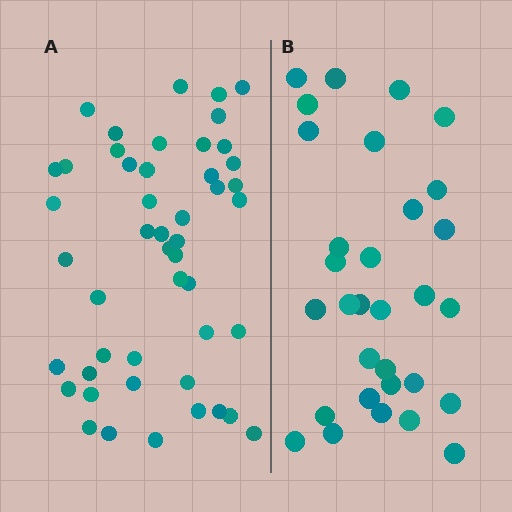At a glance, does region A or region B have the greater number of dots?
Region A (the left region) has more dots.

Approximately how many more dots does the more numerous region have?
Region A has approximately 15 more dots than region B.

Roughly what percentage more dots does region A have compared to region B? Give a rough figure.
About 55% more.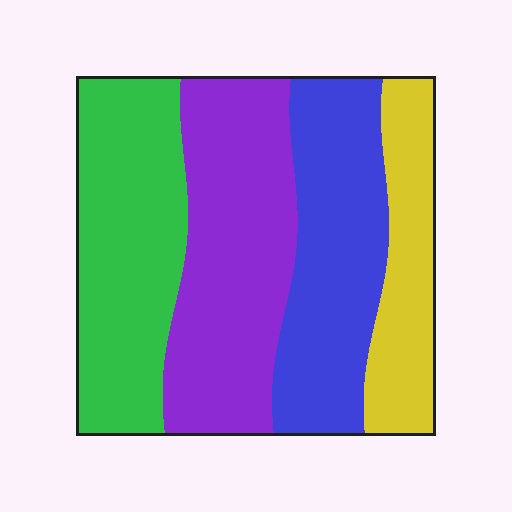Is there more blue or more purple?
Purple.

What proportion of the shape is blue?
Blue takes up about one quarter (1/4) of the shape.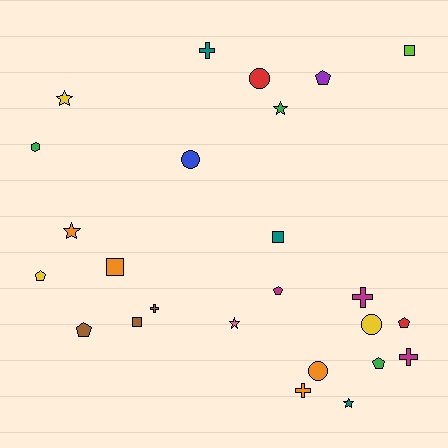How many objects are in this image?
There are 25 objects.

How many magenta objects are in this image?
There are 3 magenta objects.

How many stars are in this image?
There are 5 stars.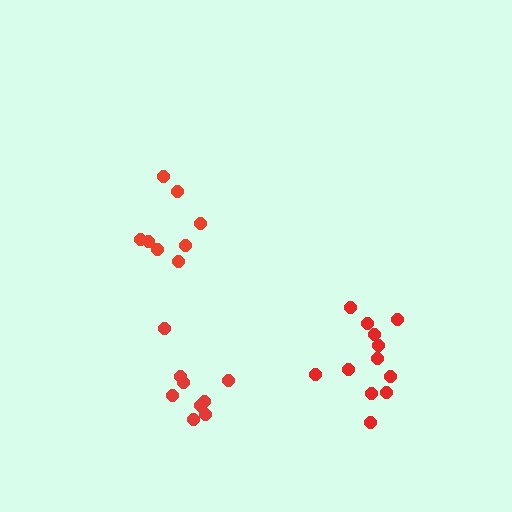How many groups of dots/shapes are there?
There are 3 groups.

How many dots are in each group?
Group 1: 12 dots, Group 2: 9 dots, Group 3: 8 dots (29 total).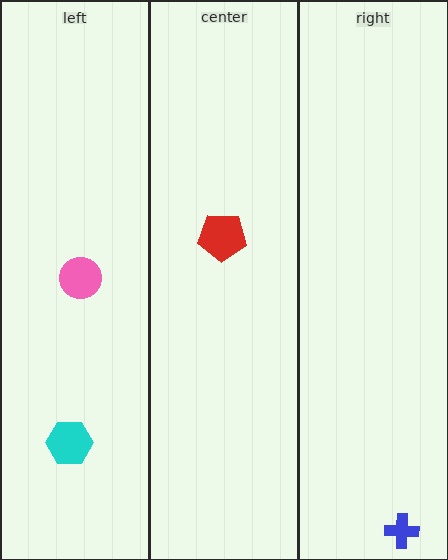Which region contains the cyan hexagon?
The left region.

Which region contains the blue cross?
The right region.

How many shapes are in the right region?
1.